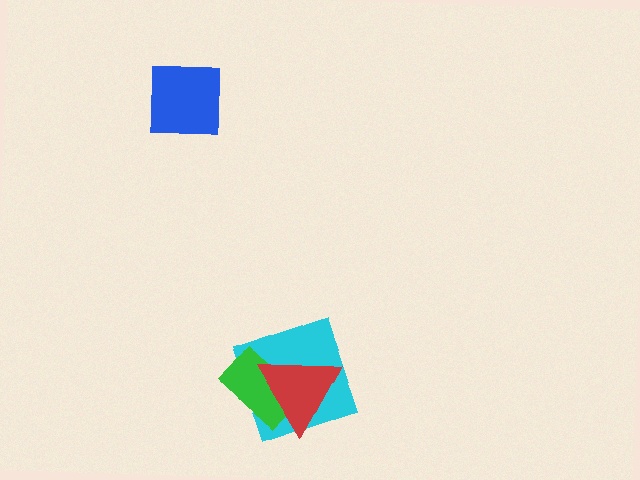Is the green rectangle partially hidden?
Yes, it is partially covered by another shape.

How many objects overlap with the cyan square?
2 objects overlap with the cyan square.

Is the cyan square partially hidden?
Yes, it is partially covered by another shape.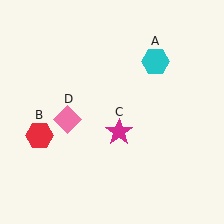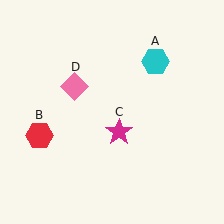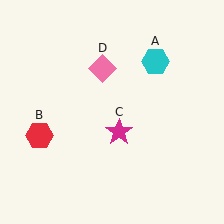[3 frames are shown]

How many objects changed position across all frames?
1 object changed position: pink diamond (object D).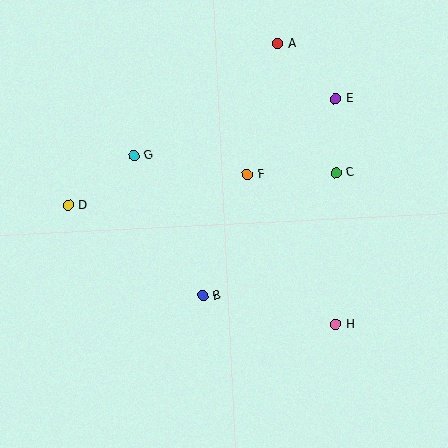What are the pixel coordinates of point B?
Point B is at (203, 296).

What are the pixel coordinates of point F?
Point F is at (247, 175).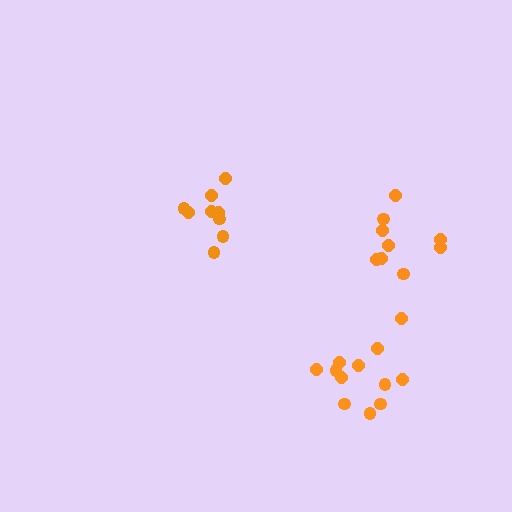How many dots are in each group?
Group 1: 9 dots, Group 2: 12 dots, Group 3: 9 dots (30 total).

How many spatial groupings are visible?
There are 3 spatial groupings.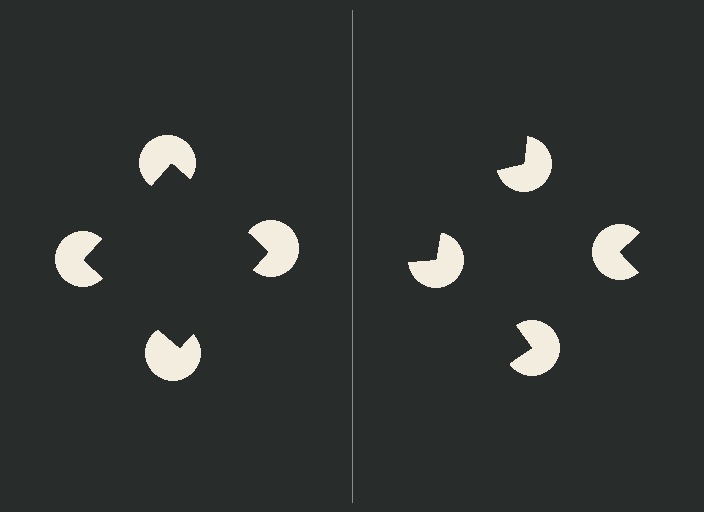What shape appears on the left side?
An illusory square.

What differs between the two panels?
The pac-man discs are positioned identically on both sides; only the wedge orientations differ. On the left they align to a square; on the right they are misaligned.